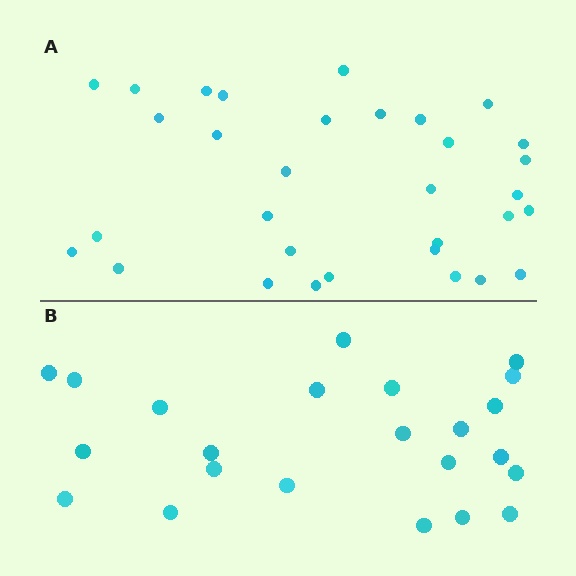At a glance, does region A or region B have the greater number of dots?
Region A (the top region) has more dots.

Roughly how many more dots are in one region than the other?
Region A has roughly 8 or so more dots than region B.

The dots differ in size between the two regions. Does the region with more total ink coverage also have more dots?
No. Region B has more total ink coverage because its dots are larger, but region A actually contains more individual dots. Total area can be misleading — the number of items is what matters here.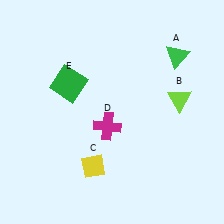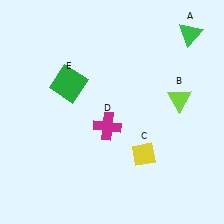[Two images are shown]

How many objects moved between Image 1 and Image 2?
2 objects moved between the two images.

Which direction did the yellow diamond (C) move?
The yellow diamond (C) moved right.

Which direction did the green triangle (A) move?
The green triangle (A) moved up.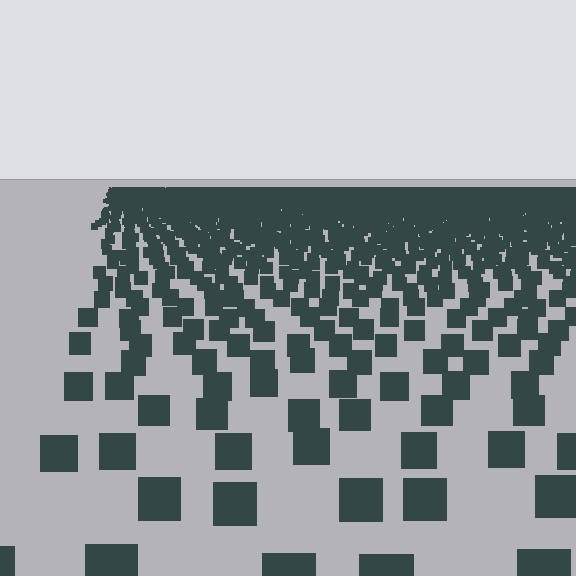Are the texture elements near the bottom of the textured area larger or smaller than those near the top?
Larger. Near the bottom, elements are closer to the viewer and appear at a bigger on-screen size.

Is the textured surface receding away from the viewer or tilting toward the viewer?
The surface is receding away from the viewer. Texture elements get smaller and denser toward the top.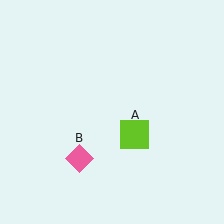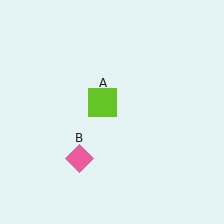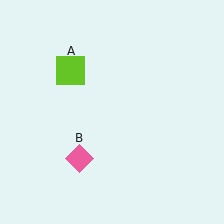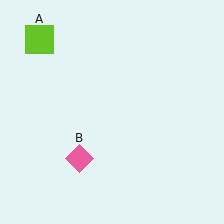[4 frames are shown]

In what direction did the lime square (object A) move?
The lime square (object A) moved up and to the left.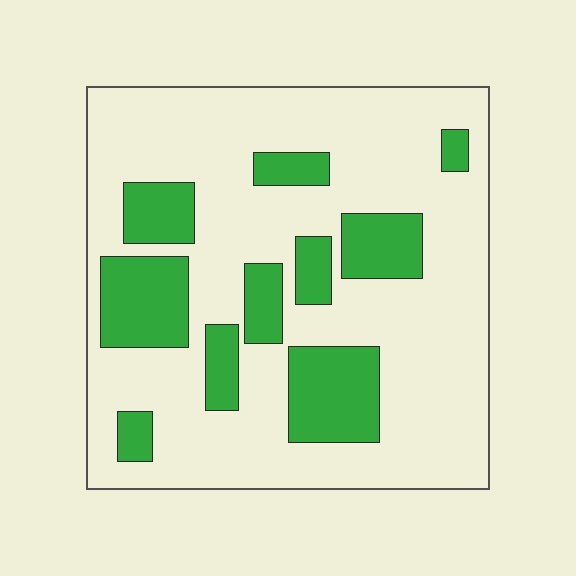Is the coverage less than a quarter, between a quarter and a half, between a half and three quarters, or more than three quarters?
Between a quarter and a half.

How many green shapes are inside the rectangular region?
10.